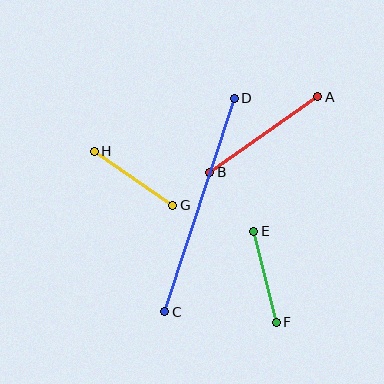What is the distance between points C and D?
The distance is approximately 224 pixels.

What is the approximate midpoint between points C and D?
The midpoint is at approximately (200, 205) pixels.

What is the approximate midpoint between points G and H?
The midpoint is at approximately (134, 178) pixels.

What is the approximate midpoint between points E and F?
The midpoint is at approximately (265, 277) pixels.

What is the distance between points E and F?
The distance is approximately 94 pixels.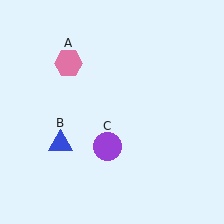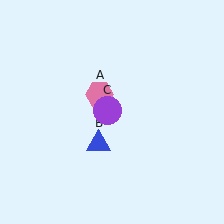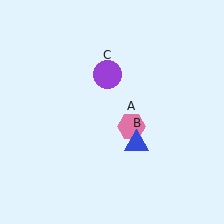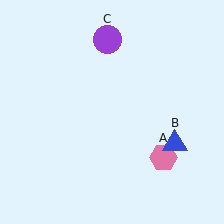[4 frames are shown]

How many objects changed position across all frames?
3 objects changed position: pink hexagon (object A), blue triangle (object B), purple circle (object C).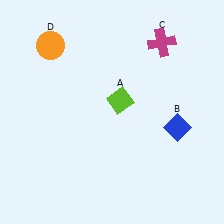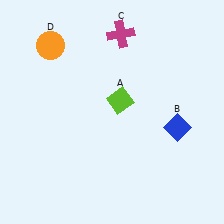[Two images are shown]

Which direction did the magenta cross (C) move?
The magenta cross (C) moved left.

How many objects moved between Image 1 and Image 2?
1 object moved between the two images.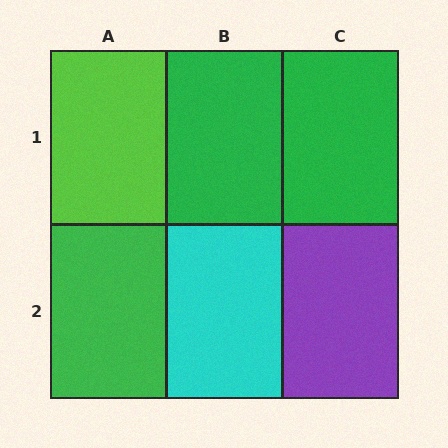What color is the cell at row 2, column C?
Purple.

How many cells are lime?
1 cell is lime.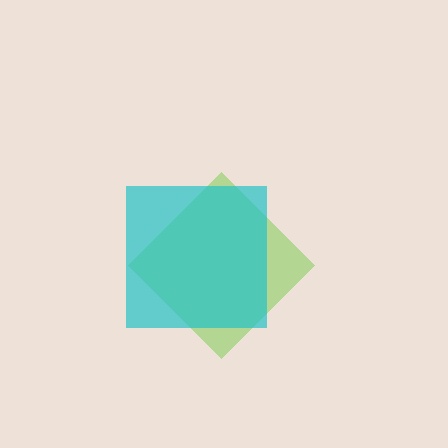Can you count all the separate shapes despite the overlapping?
Yes, there are 2 separate shapes.